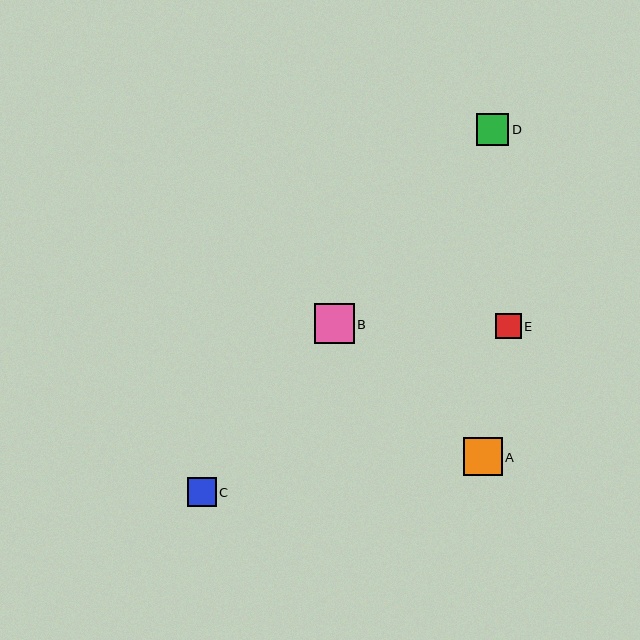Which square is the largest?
Square B is the largest with a size of approximately 40 pixels.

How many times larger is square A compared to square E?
Square A is approximately 1.5 times the size of square E.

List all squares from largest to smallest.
From largest to smallest: B, A, D, C, E.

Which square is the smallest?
Square E is the smallest with a size of approximately 26 pixels.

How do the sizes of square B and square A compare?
Square B and square A are approximately the same size.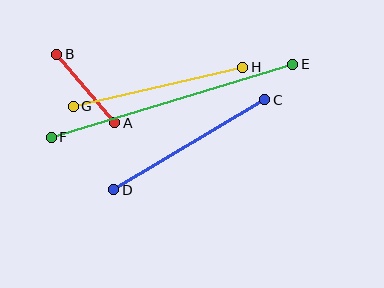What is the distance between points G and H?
The distance is approximately 174 pixels.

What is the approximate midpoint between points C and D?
The midpoint is at approximately (189, 145) pixels.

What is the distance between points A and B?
The distance is approximately 90 pixels.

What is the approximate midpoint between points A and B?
The midpoint is at approximately (86, 89) pixels.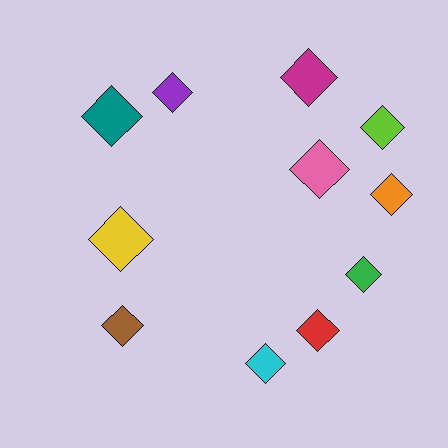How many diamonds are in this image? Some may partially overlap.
There are 11 diamonds.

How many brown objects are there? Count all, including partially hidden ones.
There is 1 brown object.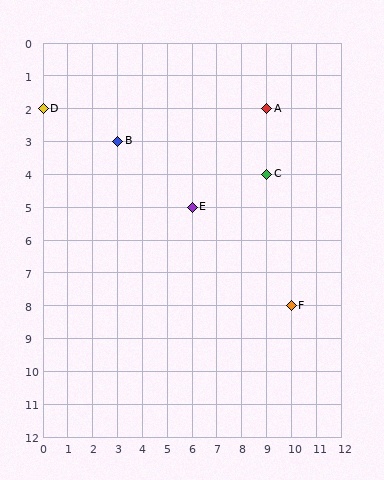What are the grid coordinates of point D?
Point D is at grid coordinates (0, 2).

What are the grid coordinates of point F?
Point F is at grid coordinates (10, 8).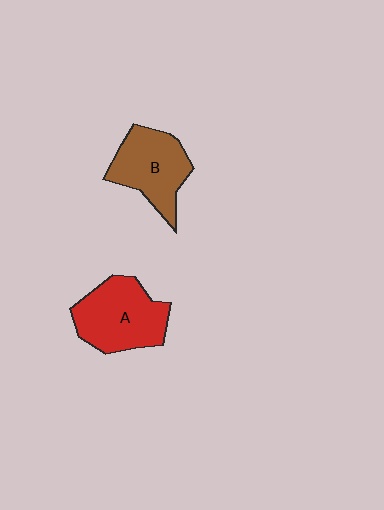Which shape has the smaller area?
Shape B (brown).